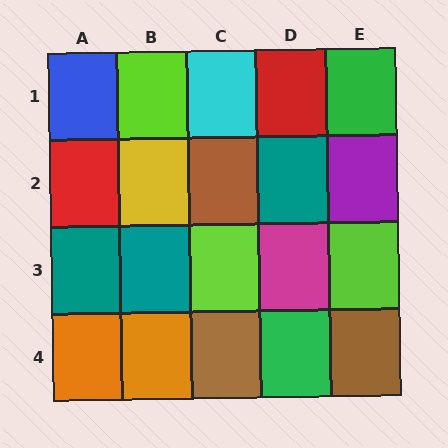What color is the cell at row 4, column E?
Brown.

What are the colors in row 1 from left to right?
Blue, lime, cyan, red, green.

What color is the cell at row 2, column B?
Yellow.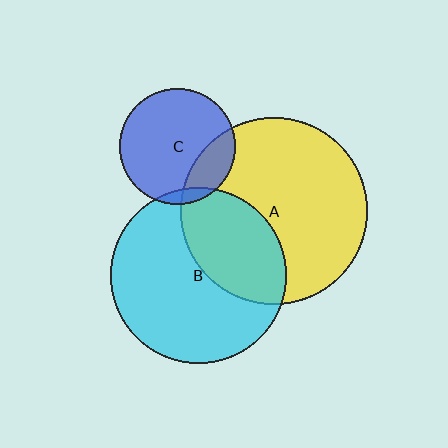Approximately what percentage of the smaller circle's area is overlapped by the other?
Approximately 20%.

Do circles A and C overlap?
Yes.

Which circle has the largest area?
Circle A (yellow).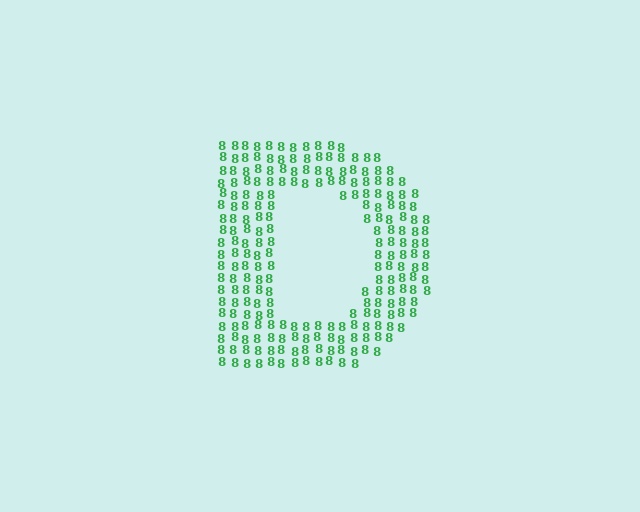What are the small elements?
The small elements are digit 8's.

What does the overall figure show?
The overall figure shows the letter D.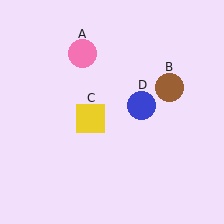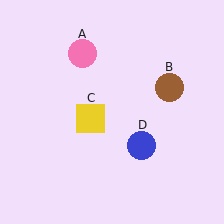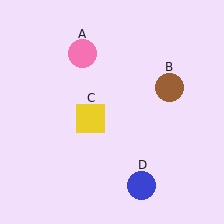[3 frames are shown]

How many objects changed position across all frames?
1 object changed position: blue circle (object D).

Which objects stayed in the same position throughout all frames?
Pink circle (object A) and brown circle (object B) and yellow square (object C) remained stationary.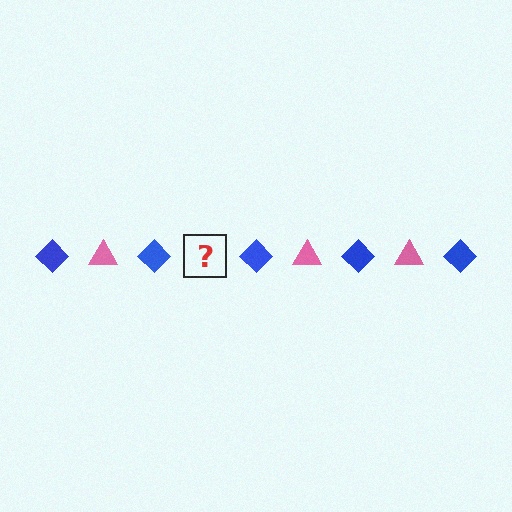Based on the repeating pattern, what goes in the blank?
The blank should be a pink triangle.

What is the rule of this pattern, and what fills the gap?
The rule is that the pattern alternates between blue diamond and pink triangle. The gap should be filled with a pink triangle.